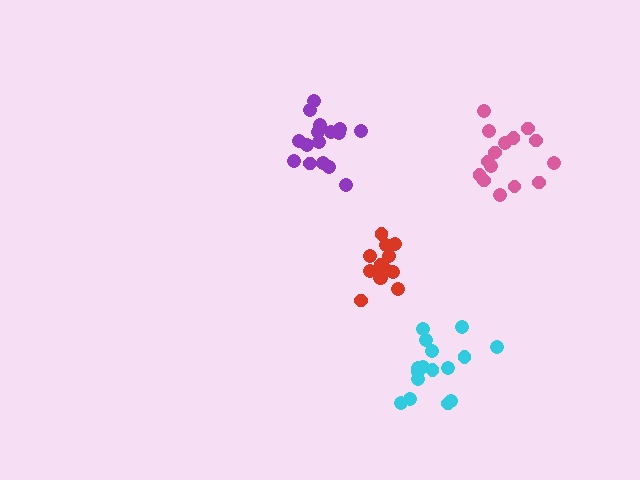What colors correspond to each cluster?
The clusters are colored: pink, red, purple, cyan.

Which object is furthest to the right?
The pink cluster is rightmost.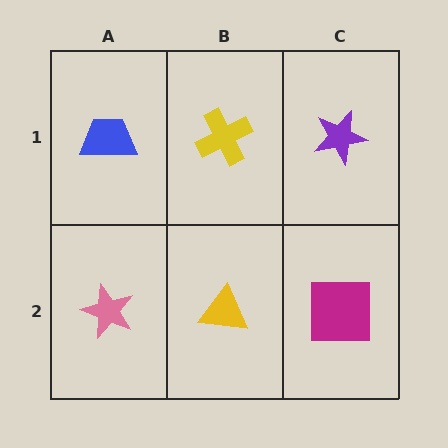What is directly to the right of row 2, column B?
A magenta square.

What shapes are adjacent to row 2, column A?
A blue trapezoid (row 1, column A), a yellow triangle (row 2, column B).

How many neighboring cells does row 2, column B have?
3.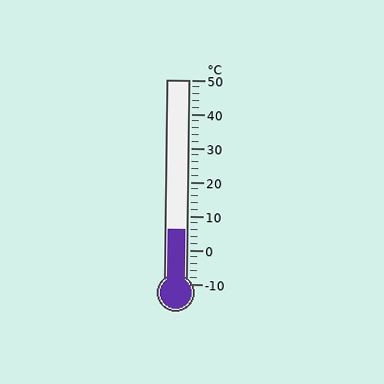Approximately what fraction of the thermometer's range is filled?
The thermometer is filled to approximately 25% of its range.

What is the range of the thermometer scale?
The thermometer scale ranges from -10°C to 50°C.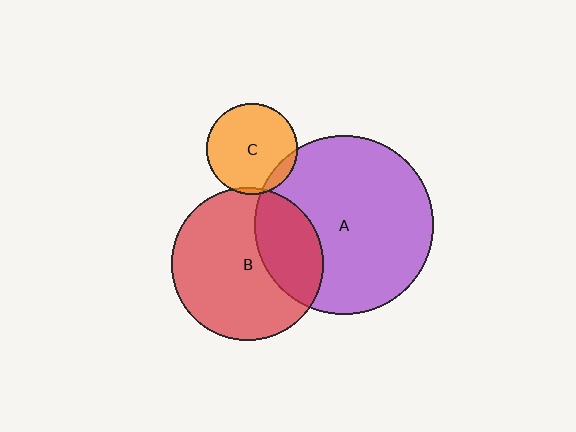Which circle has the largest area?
Circle A (purple).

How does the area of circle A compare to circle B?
Approximately 1.4 times.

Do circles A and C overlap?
Yes.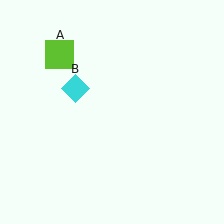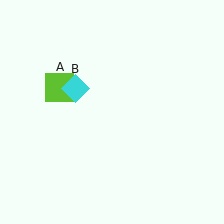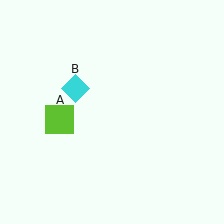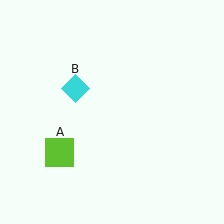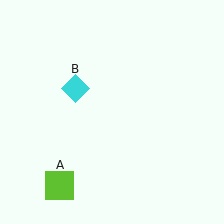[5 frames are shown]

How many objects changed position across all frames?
1 object changed position: lime square (object A).